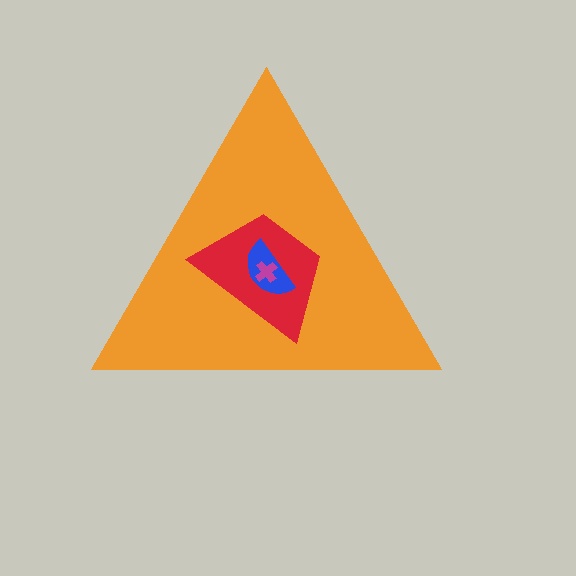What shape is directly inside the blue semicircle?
The magenta cross.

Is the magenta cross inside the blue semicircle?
Yes.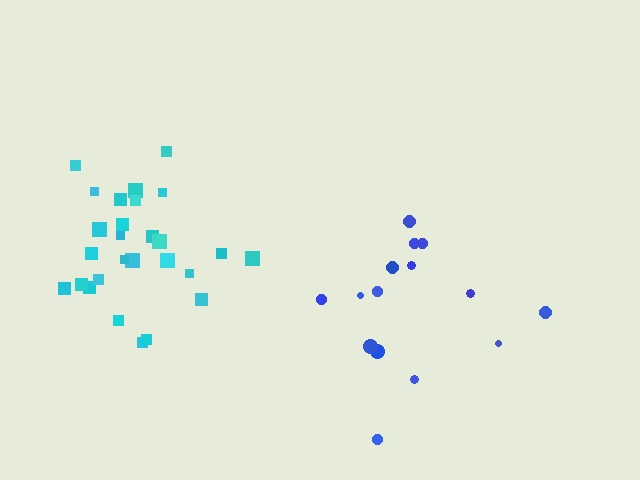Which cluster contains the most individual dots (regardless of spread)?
Cyan (27).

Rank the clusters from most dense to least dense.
cyan, blue.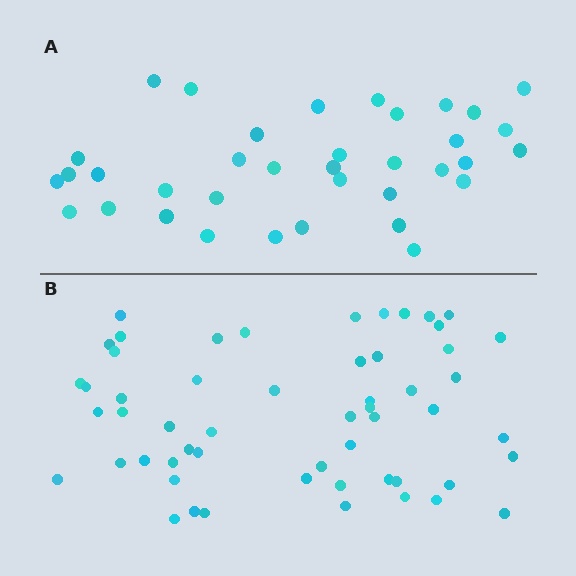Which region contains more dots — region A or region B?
Region B (the bottom region) has more dots.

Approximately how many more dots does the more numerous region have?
Region B has approximately 20 more dots than region A.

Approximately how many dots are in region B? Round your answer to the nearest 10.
About 60 dots. (The exact count is 55, which rounds to 60.)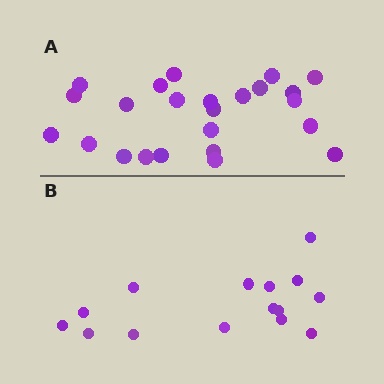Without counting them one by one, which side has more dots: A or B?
Region A (the top region) has more dots.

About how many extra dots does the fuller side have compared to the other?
Region A has roughly 8 or so more dots than region B.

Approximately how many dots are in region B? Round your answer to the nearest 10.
About 20 dots. (The exact count is 15, which rounds to 20.)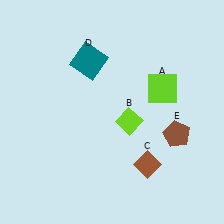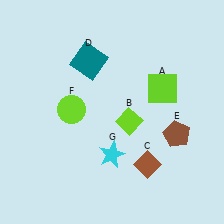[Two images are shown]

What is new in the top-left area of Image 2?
A lime circle (F) was added in the top-left area of Image 2.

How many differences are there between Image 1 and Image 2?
There are 2 differences between the two images.